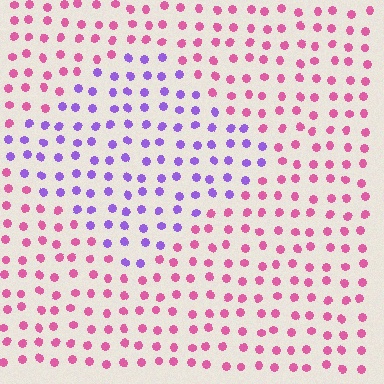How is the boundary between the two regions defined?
The boundary is defined purely by a slight shift in hue (about 60 degrees). Spacing, size, and orientation are identical on both sides.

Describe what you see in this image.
The image is filled with small pink elements in a uniform arrangement. A diamond-shaped region is visible where the elements are tinted to a slightly different hue, forming a subtle color boundary.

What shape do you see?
I see a diamond.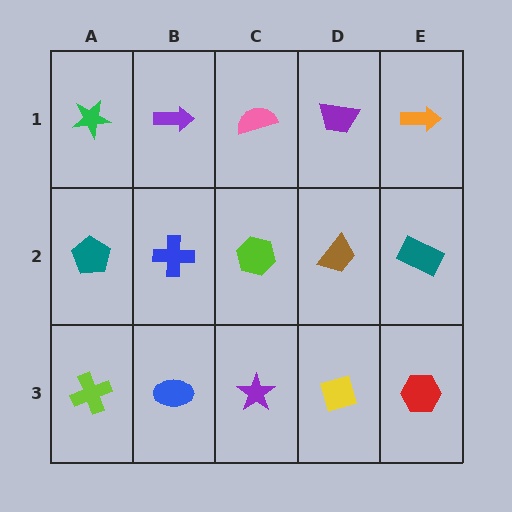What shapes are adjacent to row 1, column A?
A teal pentagon (row 2, column A), a purple arrow (row 1, column B).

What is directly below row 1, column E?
A teal rectangle.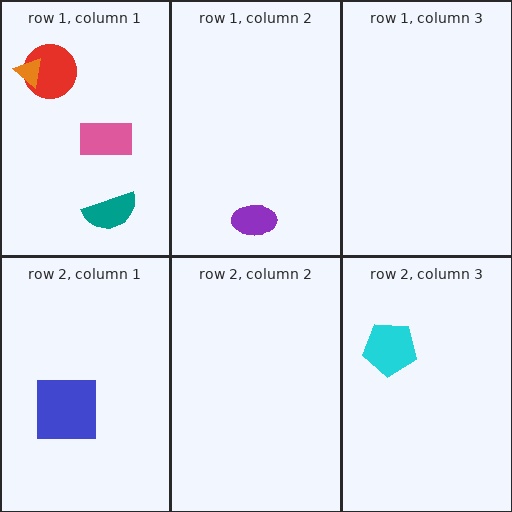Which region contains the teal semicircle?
The row 1, column 1 region.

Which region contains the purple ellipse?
The row 1, column 2 region.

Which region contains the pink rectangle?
The row 1, column 1 region.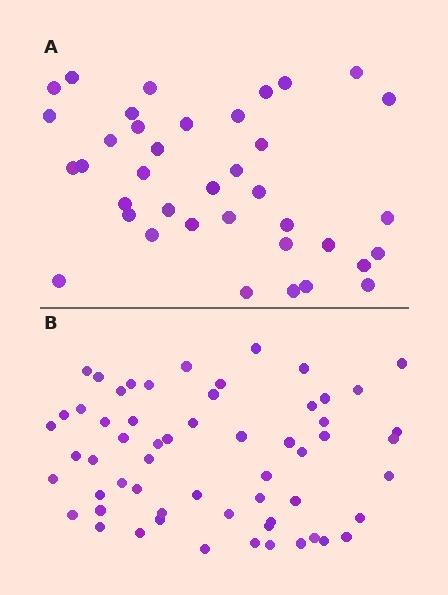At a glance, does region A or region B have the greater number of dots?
Region B (the bottom region) has more dots.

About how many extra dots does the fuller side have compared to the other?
Region B has approximately 20 more dots than region A.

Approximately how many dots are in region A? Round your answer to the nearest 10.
About 40 dots. (The exact count is 38, which rounds to 40.)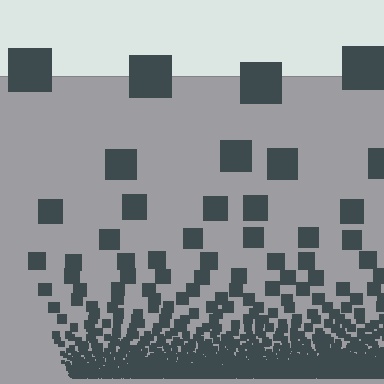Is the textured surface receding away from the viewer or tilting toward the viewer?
The surface appears to tilt toward the viewer. Texture elements get larger and sparser toward the top.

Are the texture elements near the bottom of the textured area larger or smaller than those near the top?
Smaller. The gradient is inverted — elements near the bottom are smaller and denser.